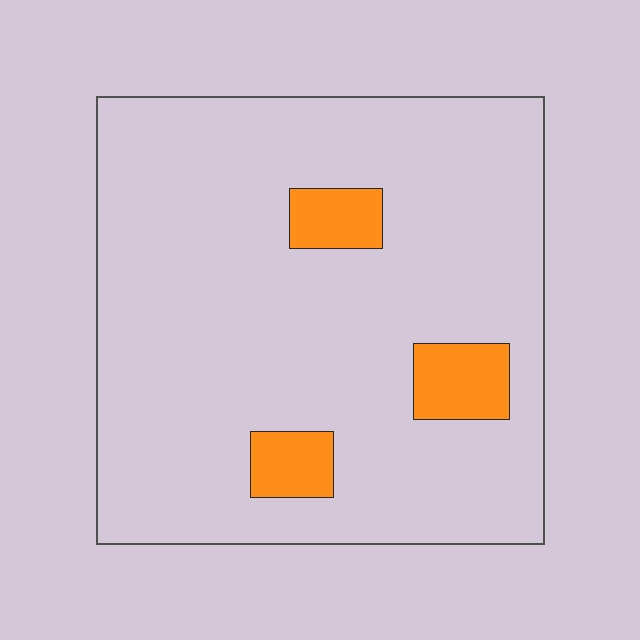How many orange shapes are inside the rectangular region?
3.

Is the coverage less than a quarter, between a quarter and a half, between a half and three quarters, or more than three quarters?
Less than a quarter.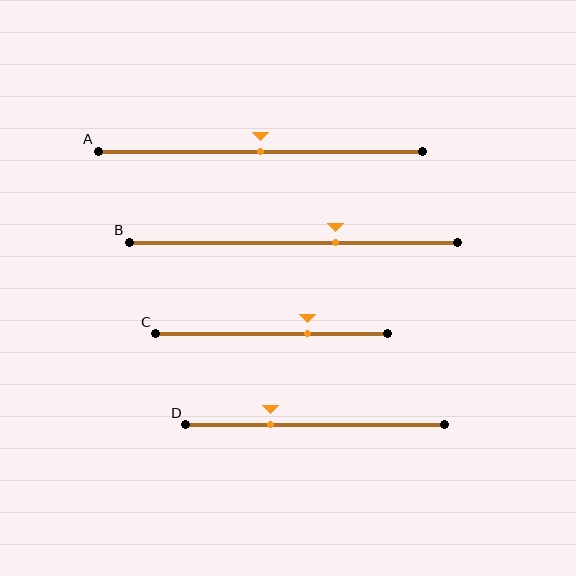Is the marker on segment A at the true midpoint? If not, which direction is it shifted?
Yes, the marker on segment A is at the true midpoint.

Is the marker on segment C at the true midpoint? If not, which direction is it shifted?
No, the marker on segment C is shifted to the right by about 16% of the segment length.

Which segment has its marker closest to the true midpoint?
Segment A has its marker closest to the true midpoint.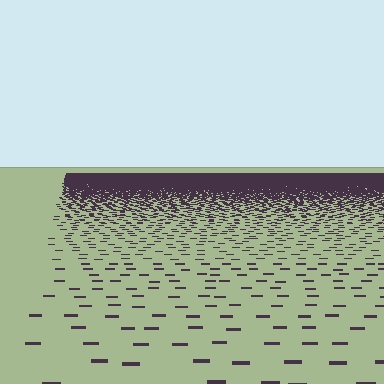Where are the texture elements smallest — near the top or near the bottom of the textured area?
Near the top.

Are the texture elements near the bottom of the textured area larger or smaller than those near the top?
Larger. Near the bottom, elements are closer to the viewer and appear at a bigger on-screen size.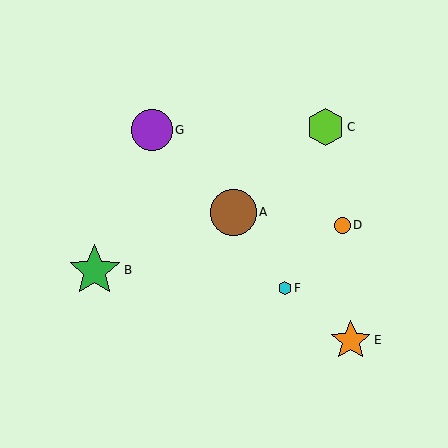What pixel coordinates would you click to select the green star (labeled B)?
Click at (95, 270) to select the green star B.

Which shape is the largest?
The green star (labeled B) is the largest.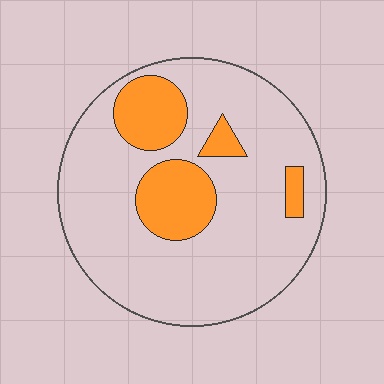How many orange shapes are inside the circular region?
4.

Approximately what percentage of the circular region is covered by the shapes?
Approximately 20%.